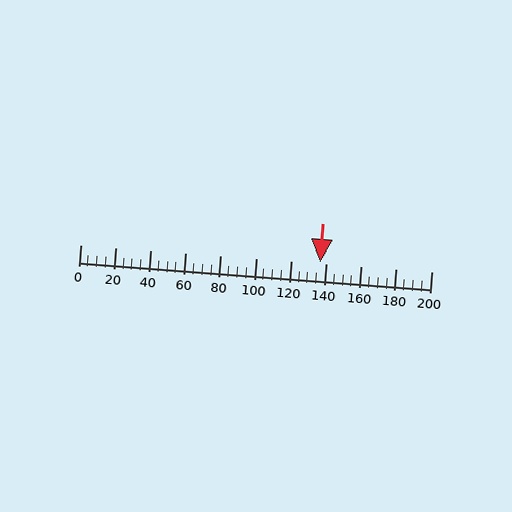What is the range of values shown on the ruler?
The ruler shows values from 0 to 200.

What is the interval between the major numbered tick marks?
The major tick marks are spaced 20 units apart.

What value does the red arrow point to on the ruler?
The red arrow points to approximately 137.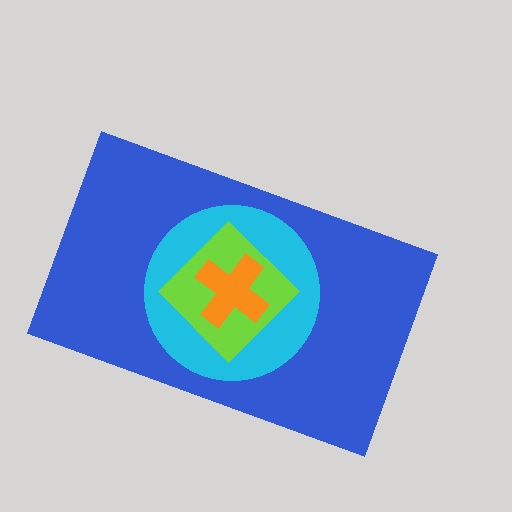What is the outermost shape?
The blue rectangle.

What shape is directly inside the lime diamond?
The orange cross.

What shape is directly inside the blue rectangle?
The cyan circle.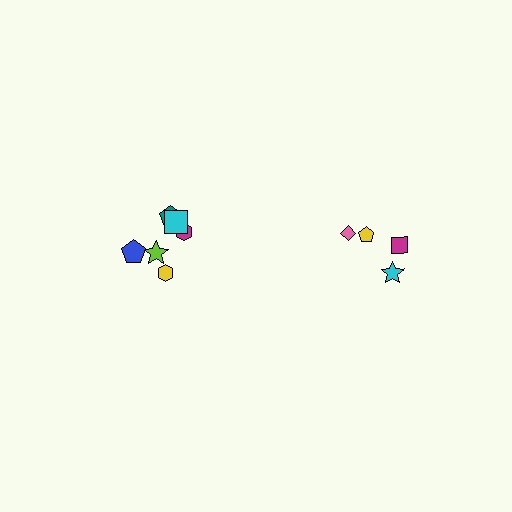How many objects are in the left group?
There are 6 objects.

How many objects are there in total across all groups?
There are 10 objects.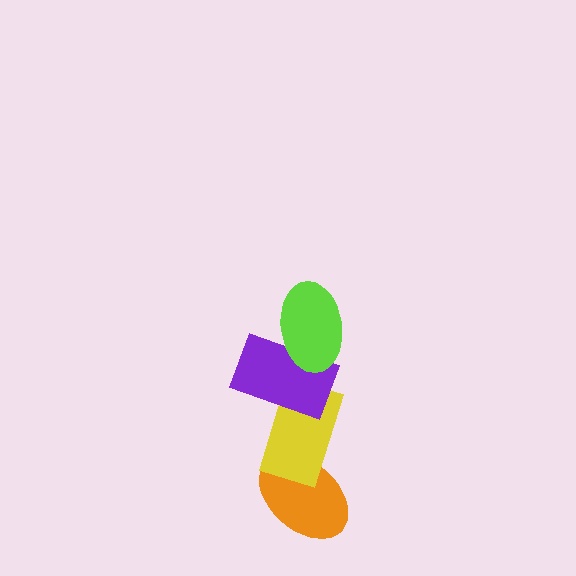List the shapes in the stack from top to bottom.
From top to bottom: the lime ellipse, the purple rectangle, the yellow rectangle, the orange ellipse.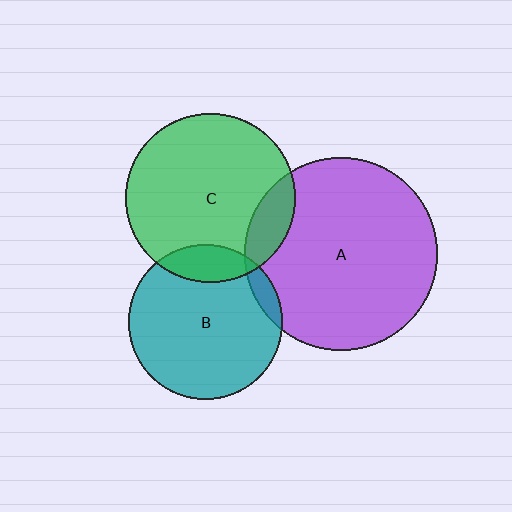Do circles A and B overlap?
Yes.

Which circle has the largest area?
Circle A (purple).